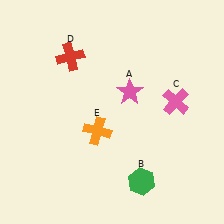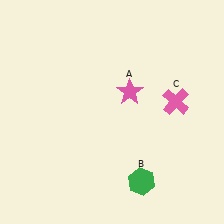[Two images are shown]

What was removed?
The orange cross (E), the red cross (D) were removed in Image 2.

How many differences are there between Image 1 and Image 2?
There are 2 differences between the two images.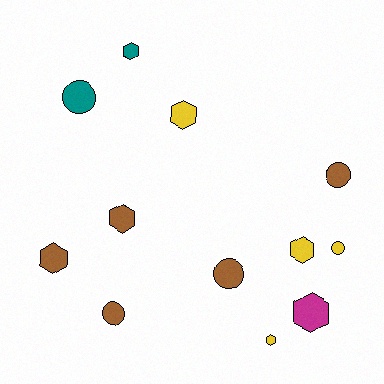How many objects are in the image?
There are 12 objects.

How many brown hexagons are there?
There are 2 brown hexagons.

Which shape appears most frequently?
Hexagon, with 7 objects.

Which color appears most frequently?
Brown, with 5 objects.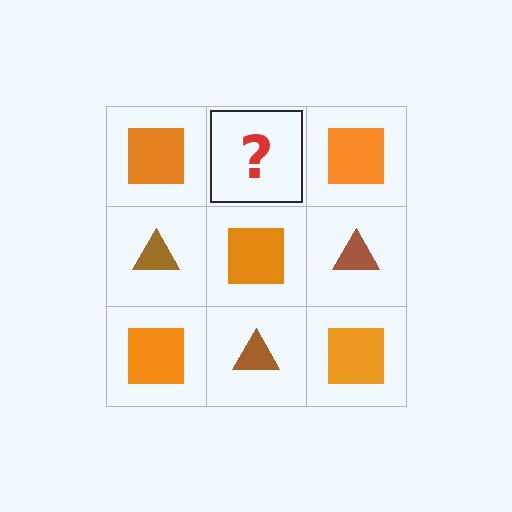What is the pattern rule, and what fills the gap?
The rule is that it alternates orange square and brown triangle in a checkerboard pattern. The gap should be filled with a brown triangle.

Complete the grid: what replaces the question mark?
The question mark should be replaced with a brown triangle.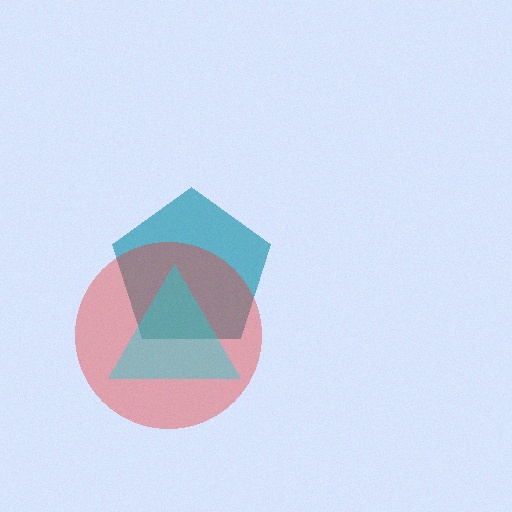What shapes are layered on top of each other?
The layered shapes are: a teal pentagon, a red circle, a cyan triangle.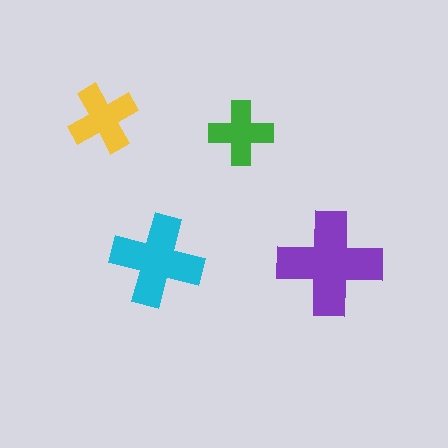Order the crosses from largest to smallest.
the purple one, the cyan one, the yellow one, the green one.